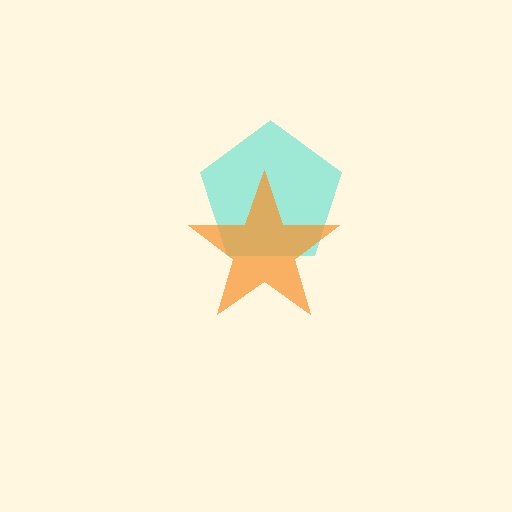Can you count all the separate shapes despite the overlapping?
Yes, there are 2 separate shapes.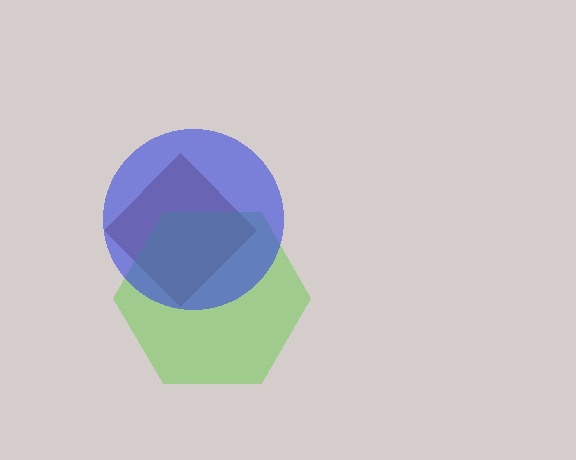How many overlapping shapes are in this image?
There are 3 overlapping shapes in the image.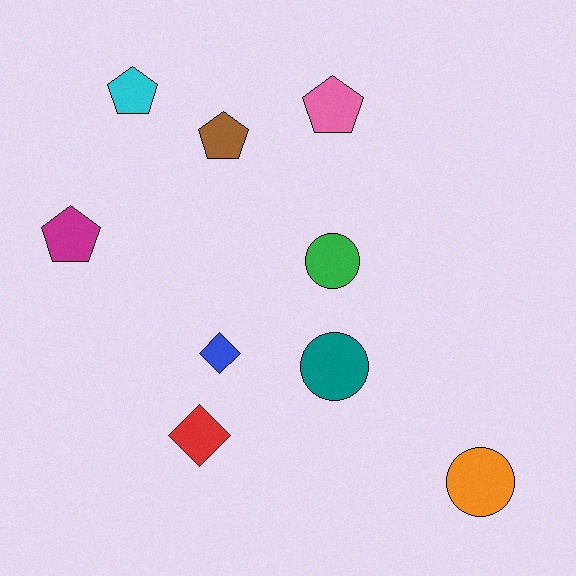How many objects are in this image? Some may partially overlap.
There are 9 objects.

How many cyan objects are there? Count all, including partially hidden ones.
There is 1 cyan object.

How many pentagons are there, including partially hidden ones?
There are 4 pentagons.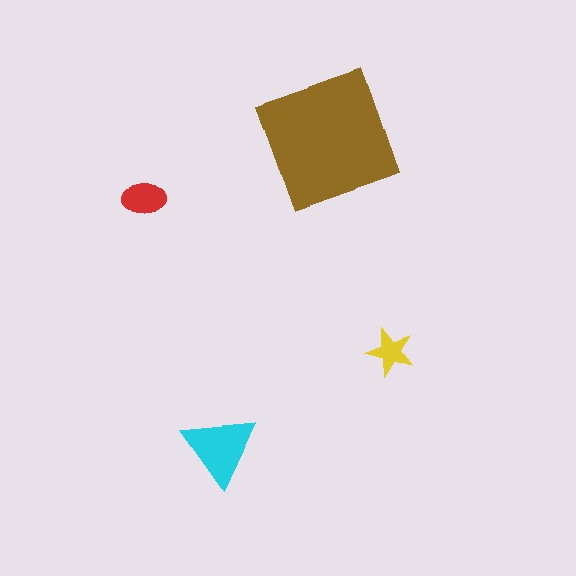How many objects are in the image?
There are 4 objects in the image.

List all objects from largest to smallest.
The brown square, the cyan triangle, the red ellipse, the yellow star.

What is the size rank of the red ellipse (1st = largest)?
3rd.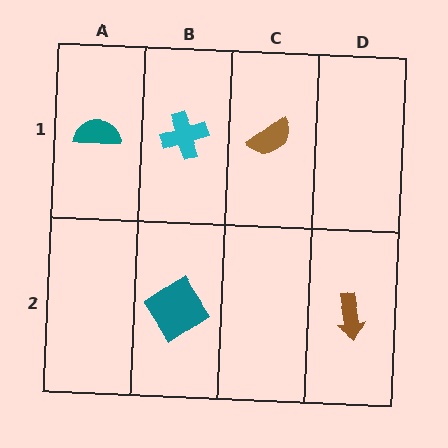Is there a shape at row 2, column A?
No, that cell is empty.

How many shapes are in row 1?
3 shapes.